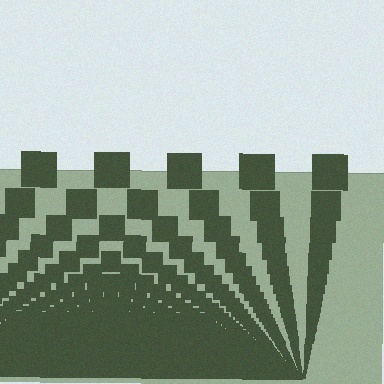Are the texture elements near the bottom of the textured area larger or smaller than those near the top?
Smaller. The gradient is inverted — elements near the bottom are smaller and denser.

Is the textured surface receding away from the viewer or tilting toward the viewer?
The surface appears to tilt toward the viewer. Texture elements get larger and sparser toward the top.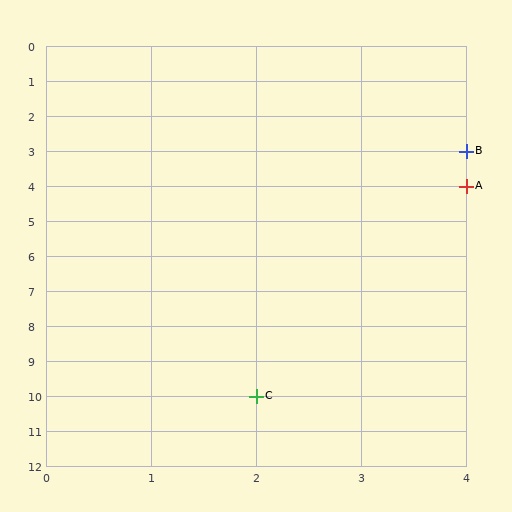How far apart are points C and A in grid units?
Points C and A are 2 columns and 6 rows apart (about 6.3 grid units diagonally).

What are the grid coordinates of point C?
Point C is at grid coordinates (2, 10).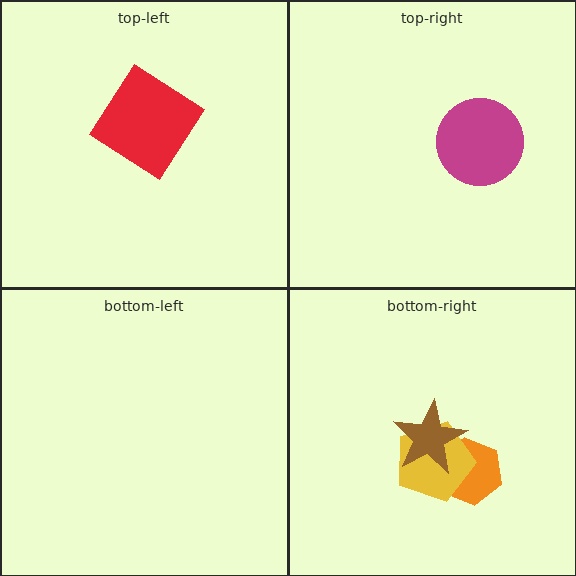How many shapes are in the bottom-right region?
3.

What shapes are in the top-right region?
The magenta circle.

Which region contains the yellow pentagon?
The bottom-right region.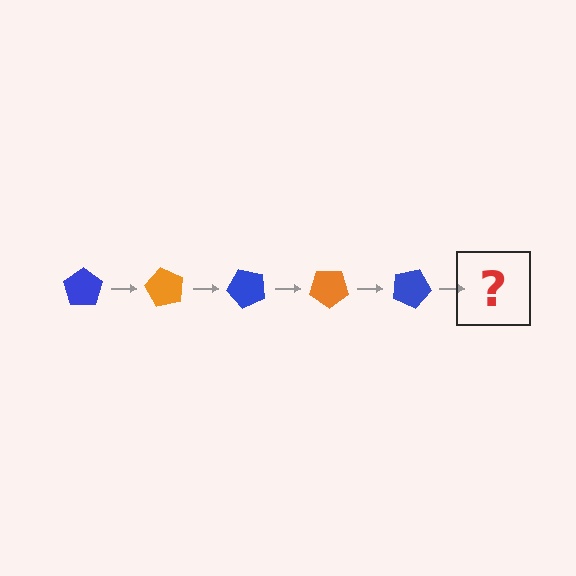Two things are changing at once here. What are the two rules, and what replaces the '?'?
The two rules are that it rotates 60 degrees each step and the color cycles through blue and orange. The '?' should be an orange pentagon, rotated 300 degrees from the start.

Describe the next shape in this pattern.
It should be an orange pentagon, rotated 300 degrees from the start.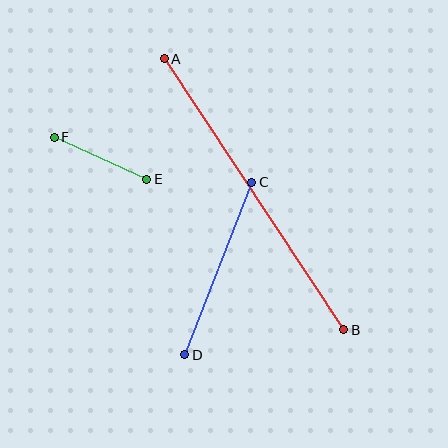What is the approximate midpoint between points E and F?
The midpoint is at approximately (100, 158) pixels.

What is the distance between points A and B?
The distance is approximately 325 pixels.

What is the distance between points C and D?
The distance is approximately 185 pixels.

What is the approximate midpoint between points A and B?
The midpoint is at approximately (254, 194) pixels.